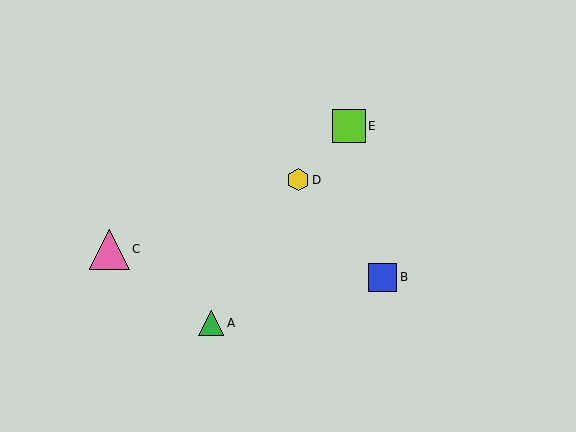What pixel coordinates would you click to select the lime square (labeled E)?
Click at (349, 126) to select the lime square E.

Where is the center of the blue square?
The center of the blue square is at (382, 277).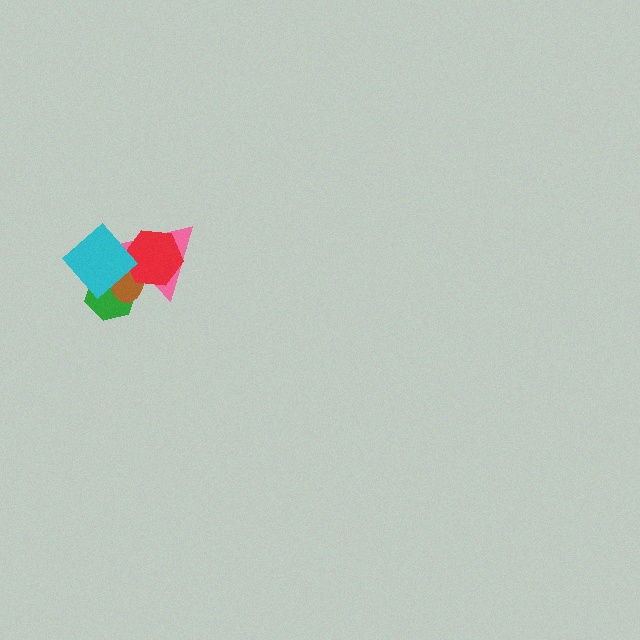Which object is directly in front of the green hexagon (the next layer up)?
The brown ellipse is directly in front of the green hexagon.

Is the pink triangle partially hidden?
Yes, it is partially covered by another shape.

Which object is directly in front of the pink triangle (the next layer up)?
The red hexagon is directly in front of the pink triangle.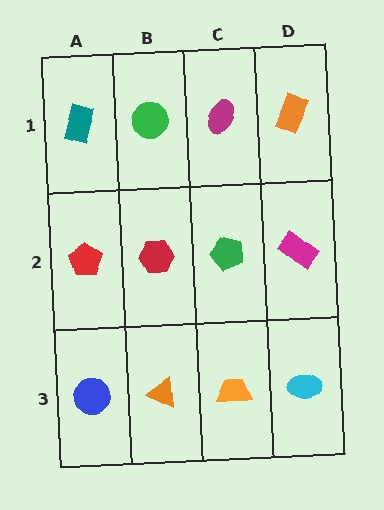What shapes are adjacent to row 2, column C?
A magenta ellipse (row 1, column C), an orange trapezoid (row 3, column C), a red hexagon (row 2, column B), a magenta rectangle (row 2, column D).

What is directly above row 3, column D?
A magenta rectangle.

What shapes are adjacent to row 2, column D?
An orange rectangle (row 1, column D), a cyan ellipse (row 3, column D), a green pentagon (row 2, column C).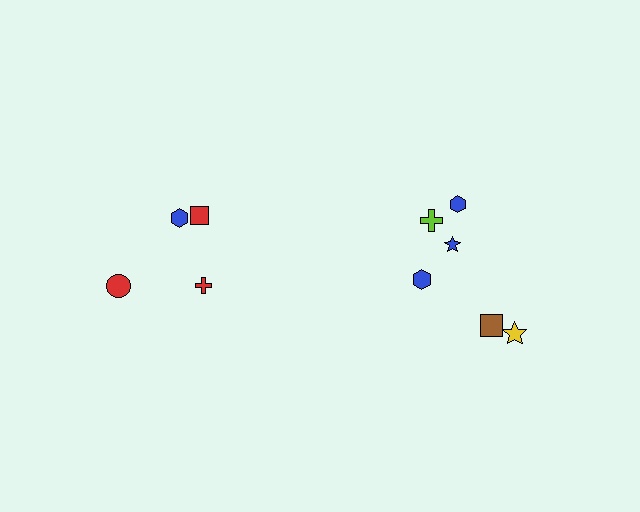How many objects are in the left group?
There are 4 objects.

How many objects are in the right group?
There are 6 objects.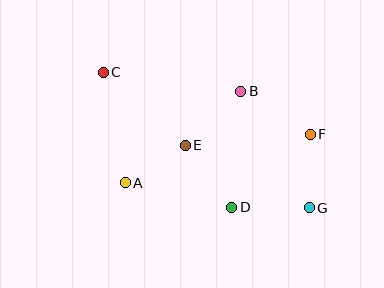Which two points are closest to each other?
Points A and E are closest to each other.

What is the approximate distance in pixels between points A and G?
The distance between A and G is approximately 186 pixels.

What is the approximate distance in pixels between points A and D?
The distance between A and D is approximately 109 pixels.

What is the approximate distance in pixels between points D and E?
The distance between D and E is approximately 78 pixels.